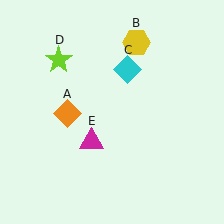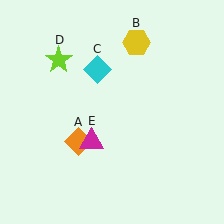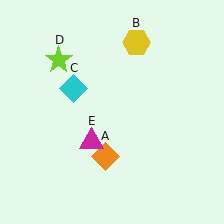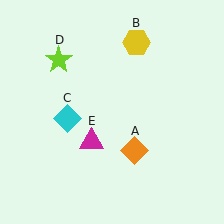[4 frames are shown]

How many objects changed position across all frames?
2 objects changed position: orange diamond (object A), cyan diamond (object C).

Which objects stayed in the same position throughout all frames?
Yellow hexagon (object B) and lime star (object D) and magenta triangle (object E) remained stationary.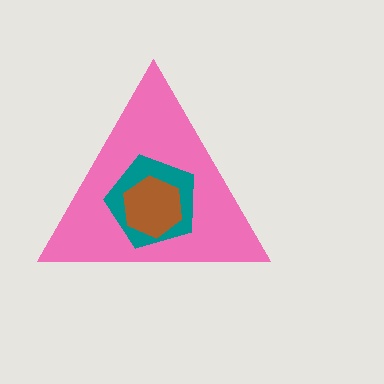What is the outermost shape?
The pink triangle.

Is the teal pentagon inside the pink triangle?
Yes.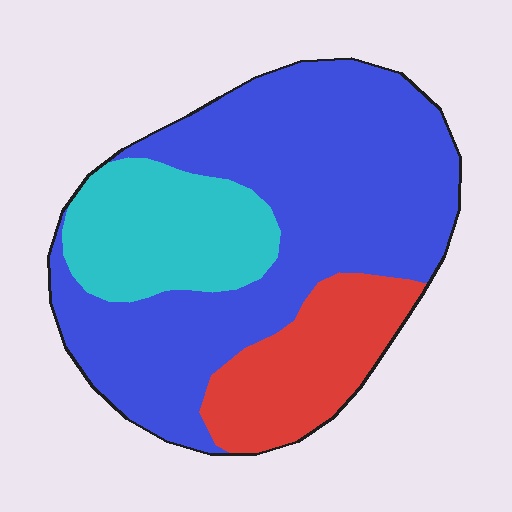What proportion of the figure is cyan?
Cyan covers 21% of the figure.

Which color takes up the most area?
Blue, at roughly 60%.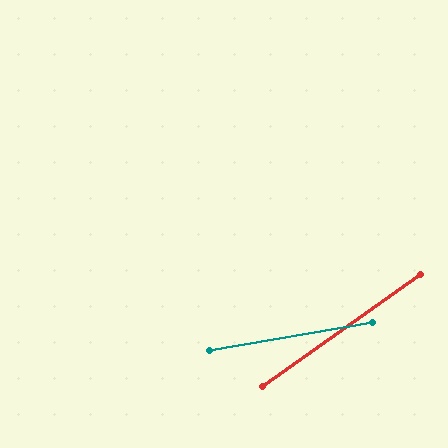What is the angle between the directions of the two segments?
Approximately 25 degrees.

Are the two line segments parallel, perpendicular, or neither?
Neither parallel nor perpendicular — they differ by about 25°.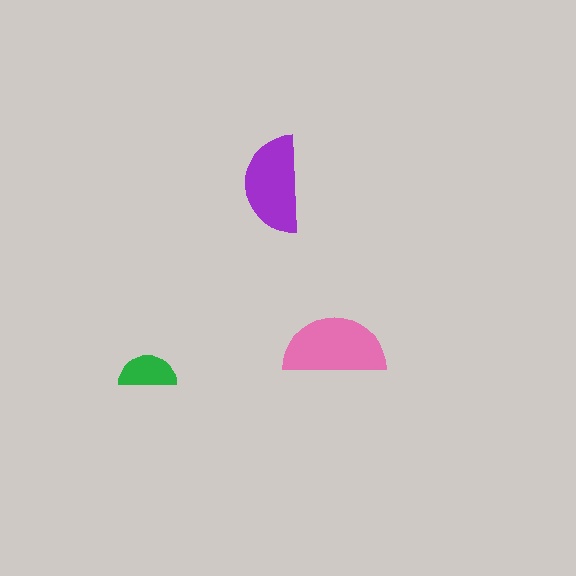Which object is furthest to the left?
The green semicircle is leftmost.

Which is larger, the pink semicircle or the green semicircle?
The pink one.